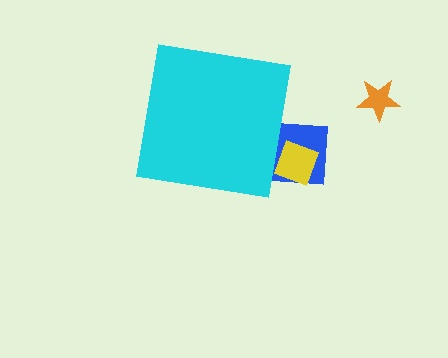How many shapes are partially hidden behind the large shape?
2 shapes are partially hidden.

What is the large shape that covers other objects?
A cyan square.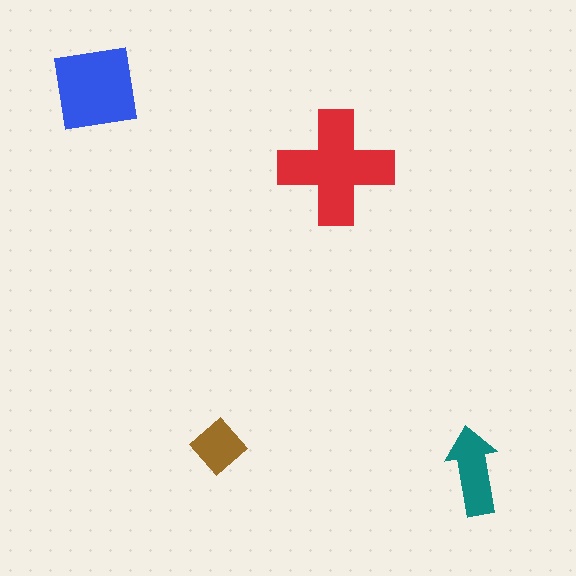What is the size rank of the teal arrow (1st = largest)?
3rd.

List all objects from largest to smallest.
The red cross, the blue square, the teal arrow, the brown diamond.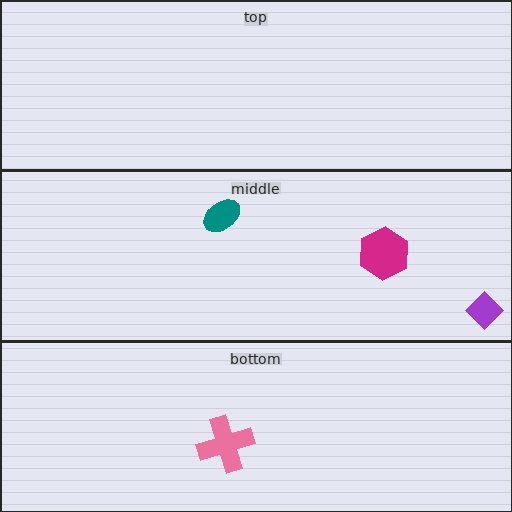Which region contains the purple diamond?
The middle region.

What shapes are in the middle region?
The teal ellipse, the purple diamond, the magenta hexagon.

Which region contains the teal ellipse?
The middle region.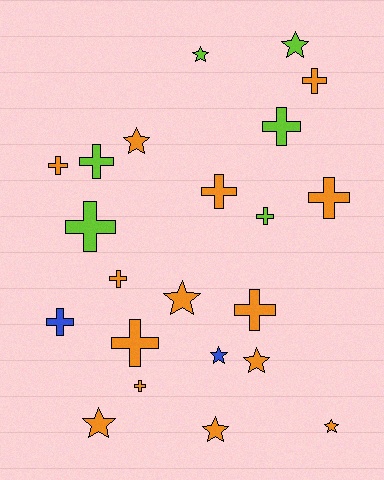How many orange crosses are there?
There are 8 orange crosses.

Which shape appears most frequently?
Cross, with 13 objects.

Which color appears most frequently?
Orange, with 14 objects.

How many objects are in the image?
There are 22 objects.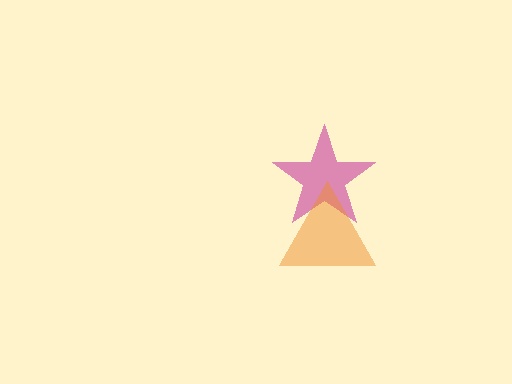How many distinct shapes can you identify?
There are 2 distinct shapes: a magenta star, an orange triangle.